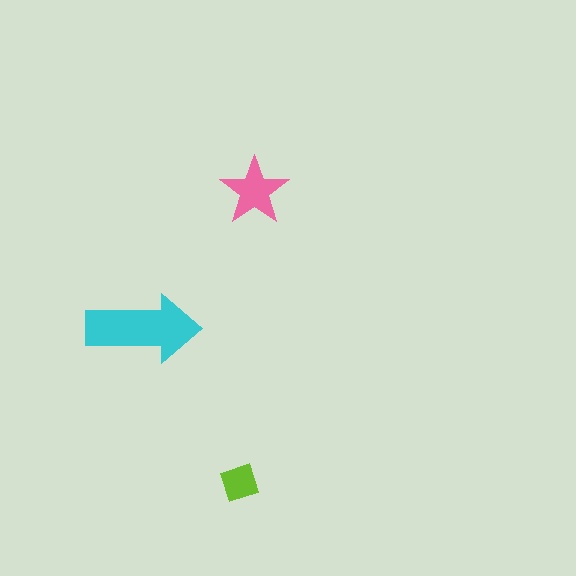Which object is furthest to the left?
The cyan arrow is leftmost.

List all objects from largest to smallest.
The cyan arrow, the pink star, the lime diamond.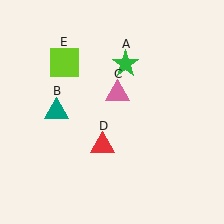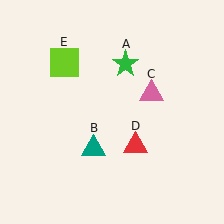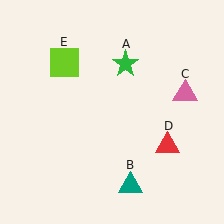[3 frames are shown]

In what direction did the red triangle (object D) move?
The red triangle (object D) moved right.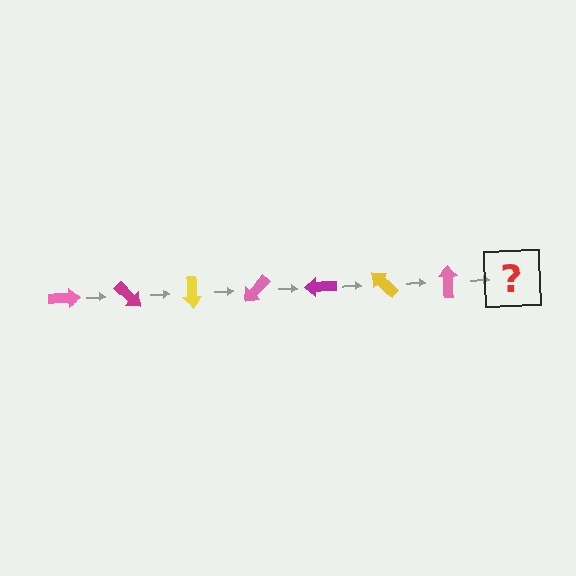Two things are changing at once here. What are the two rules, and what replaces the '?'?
The two rules are that it rotates 45 degrees each step and the color cycles through pink, magenta, and yellow. The '?' should be a magenta arrow, rotated 315 degrees from the start.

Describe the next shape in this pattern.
It should be a magenta arrow, rotated 315 degrees from the start.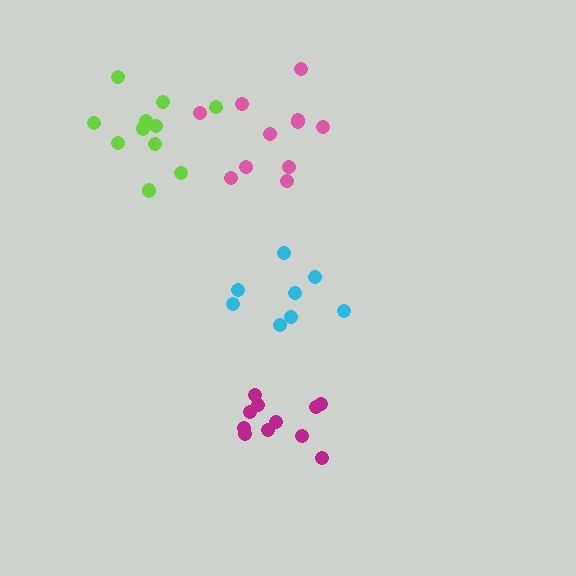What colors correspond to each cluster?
The clusters are colored: magenta, pink, cyan, lime.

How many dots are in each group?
Group 1: 11 dots, Group 2: 11 dots, Group 3: 8 dots, Group 4: 11 dots (41 total).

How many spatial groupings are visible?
There are 4 spatial groupings.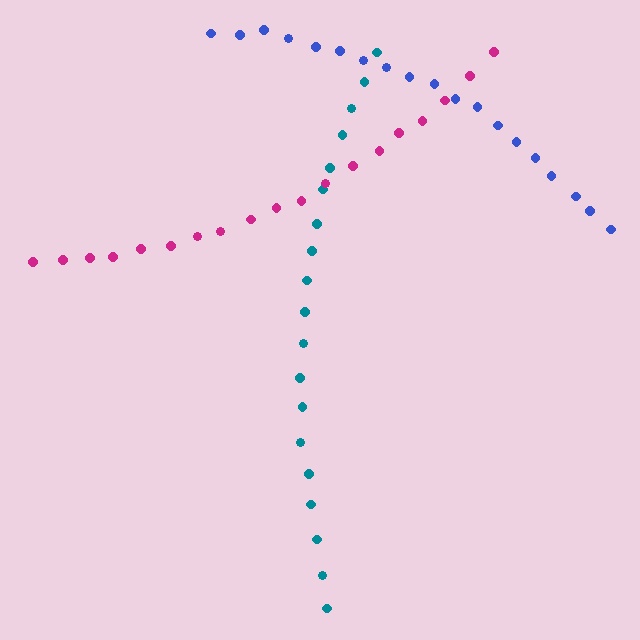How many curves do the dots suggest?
There are 3 distinct paths.